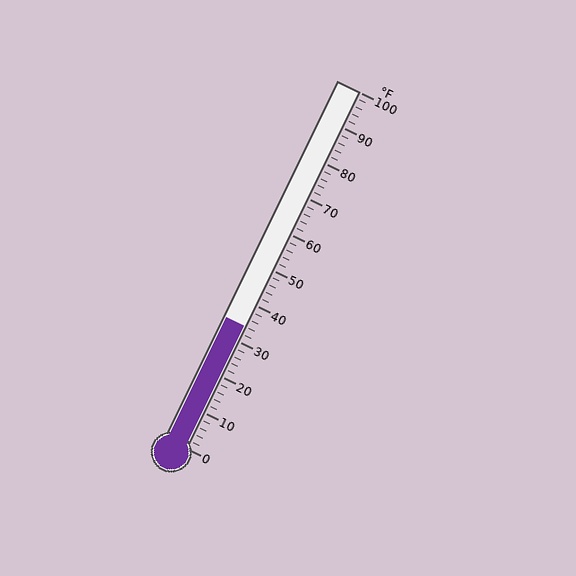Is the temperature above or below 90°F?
The temperature is below 90°F.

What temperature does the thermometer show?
The thermometer shows approximately 34°F.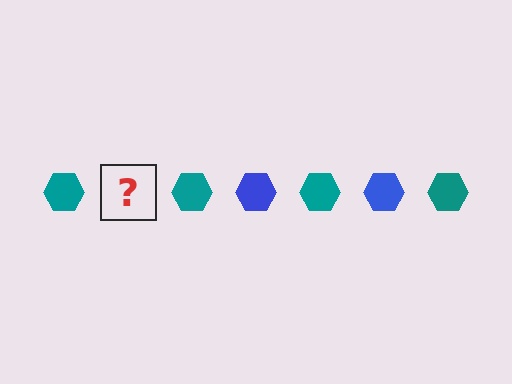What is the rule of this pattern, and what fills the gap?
The rule is that the pattern cycles through teal, blue hexagons. The gap should be filled with a blue hexagon.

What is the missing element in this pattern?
The missing element is a blue hexagon.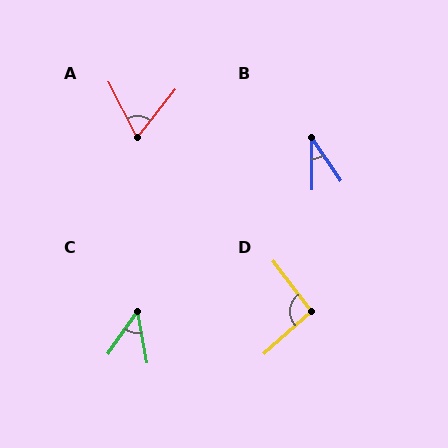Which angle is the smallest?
B, at approximately 34 degrees.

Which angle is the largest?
D, at approximately 94 degrees.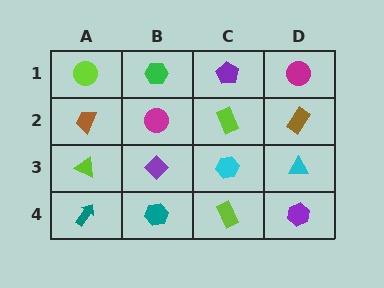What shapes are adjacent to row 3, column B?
A magenta circle (row 2, column B), a teal hexagon (row 4, column B), a lime triangle (row 3, column A), a cyan hexagon (row 3, column C).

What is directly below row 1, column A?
A brown trapezoid.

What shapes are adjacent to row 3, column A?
A brown trapezoid (row 2, column A), a teal arrow (row 4, column A), a purple diamond (row 3, column B).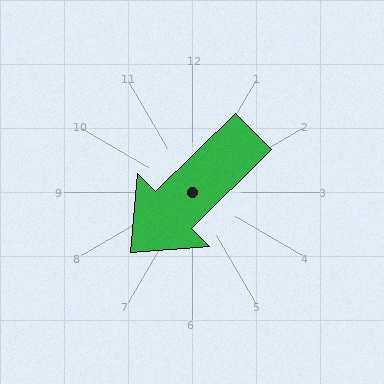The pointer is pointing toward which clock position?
Roughly 8 o'clock.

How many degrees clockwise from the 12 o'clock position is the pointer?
Approximately 225 degrees.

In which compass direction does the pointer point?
Southwest.